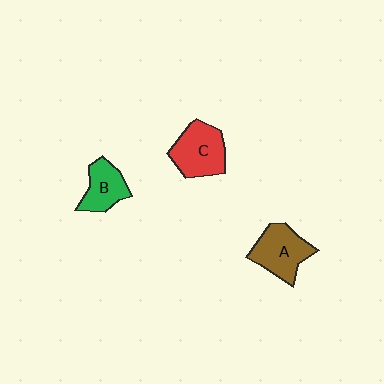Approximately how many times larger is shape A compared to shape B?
Approximately 1.3 times.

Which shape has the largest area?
Shape C (red).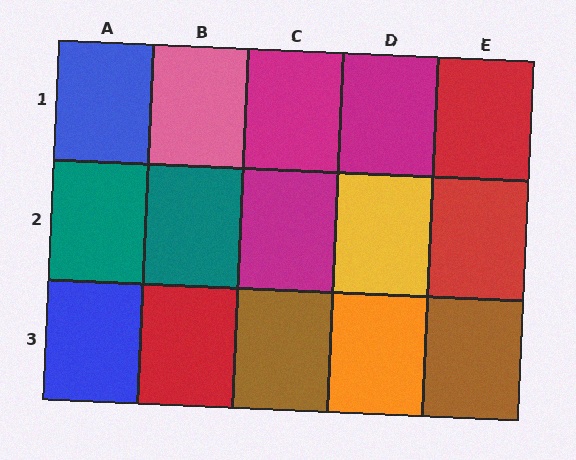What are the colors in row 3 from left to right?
Blue, red, brown, orange, brown.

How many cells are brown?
2 cells are brown.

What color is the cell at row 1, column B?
Pink.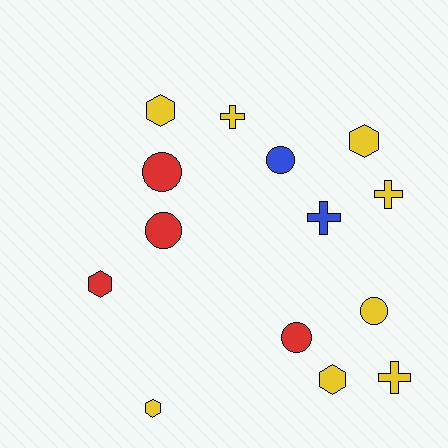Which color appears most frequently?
Yellow, with 8 objects.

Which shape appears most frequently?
Hexagon, with 5 objects.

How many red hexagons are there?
There is 1 red hexagon.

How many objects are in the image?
There are 14 objects.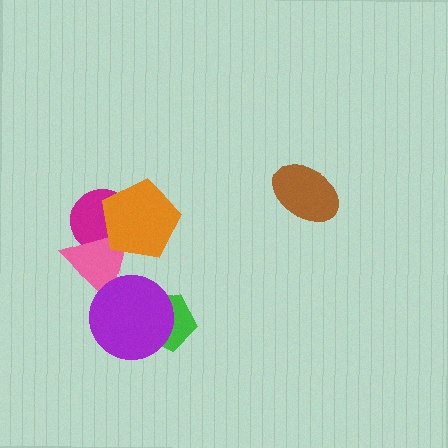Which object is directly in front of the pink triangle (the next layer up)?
The orange pentagon is directly in front of the pink triangle.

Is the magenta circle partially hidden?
Yes, it is partially covered by another shape.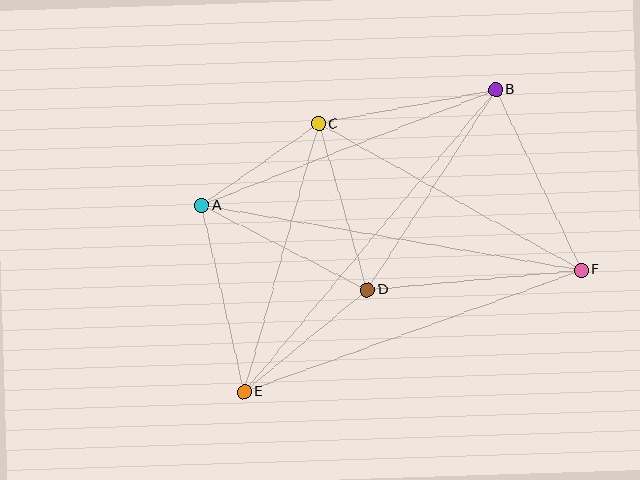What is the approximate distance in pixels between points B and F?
The distance between B and F is approximately 199 pixels.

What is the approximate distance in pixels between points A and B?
The distance between A and B is approximately 316 pixels.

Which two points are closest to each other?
Points A and C are closest to each other.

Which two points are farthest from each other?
Points B and E are farthest from each other.